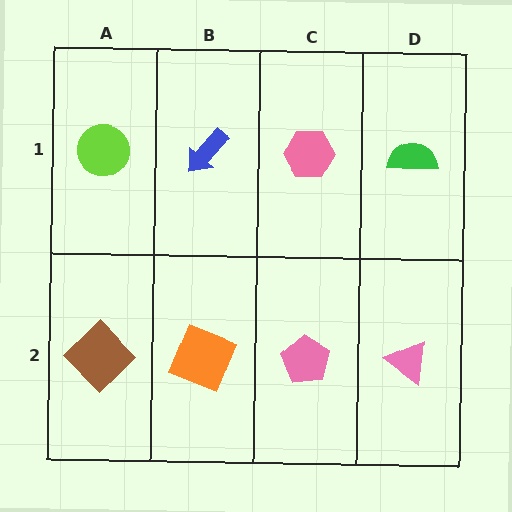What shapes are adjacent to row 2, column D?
A green semicircle (row 1, column D), a pink pentagon (row 2, column C).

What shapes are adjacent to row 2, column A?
A lime circle (row 1, column A), an orange square (row 2, column B).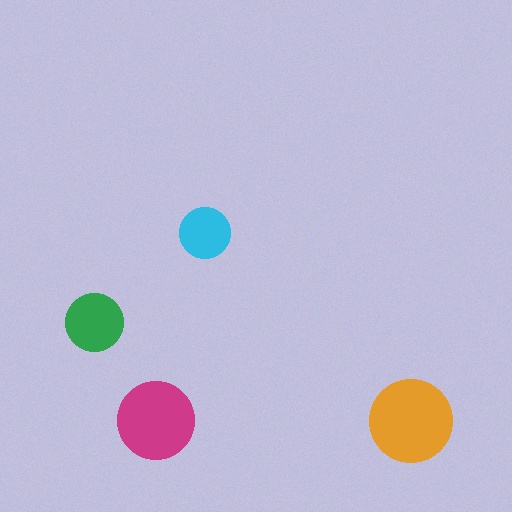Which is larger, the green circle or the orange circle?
The orange one.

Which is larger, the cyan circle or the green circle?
The green one.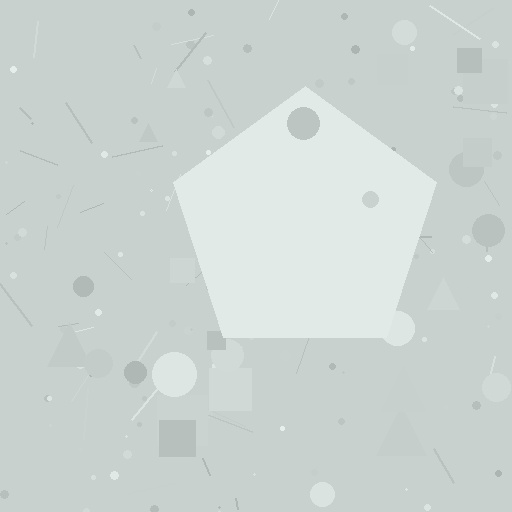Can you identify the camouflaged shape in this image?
The camouflaged shape is a pentagon.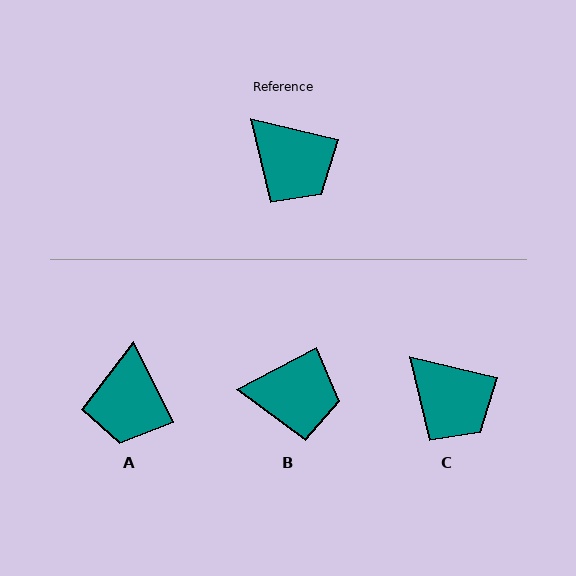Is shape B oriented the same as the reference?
No, it is off by about 40 degrees.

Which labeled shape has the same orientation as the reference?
C.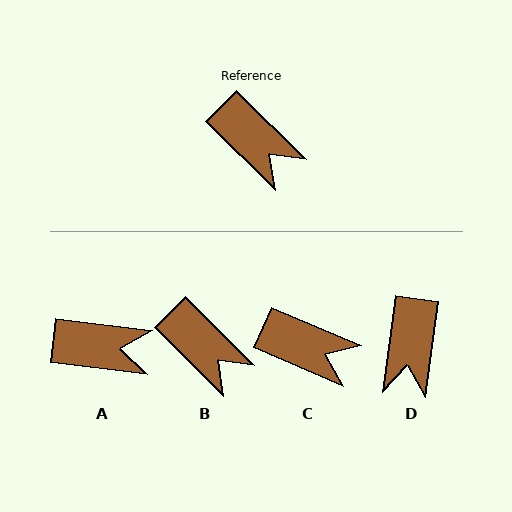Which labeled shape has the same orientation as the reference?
B.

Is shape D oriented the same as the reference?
No, it is off by about 53 degrees.